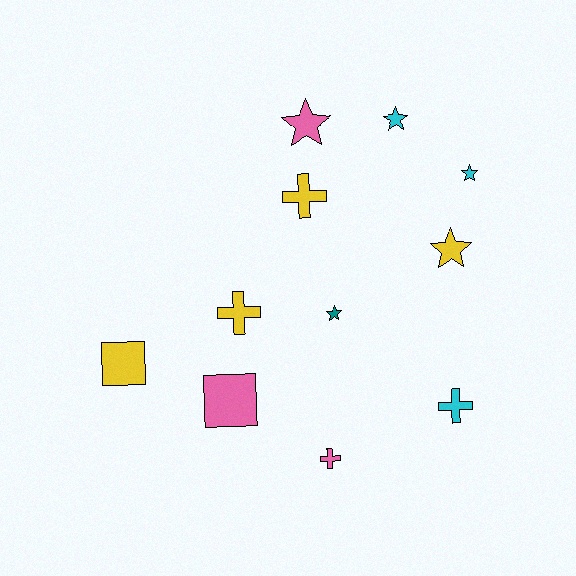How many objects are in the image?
There are 11 objects.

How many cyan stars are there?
There are 2 cyan stars.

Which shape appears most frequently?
Star, with 5 objects.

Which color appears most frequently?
Yellow, with 4 objects.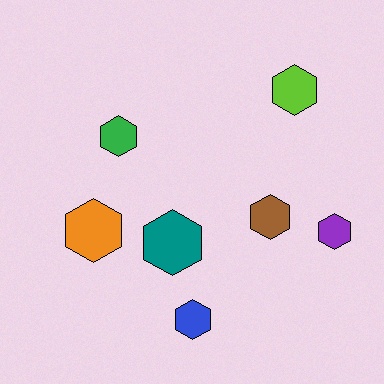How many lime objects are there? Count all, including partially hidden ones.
There is 1 lime object.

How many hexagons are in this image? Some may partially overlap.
There are 7 hexagons.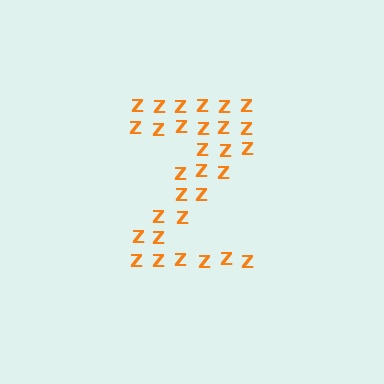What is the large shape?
The large shape is the letter Z.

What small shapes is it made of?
It is made of small letter Z's.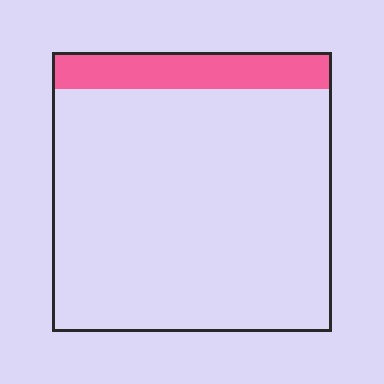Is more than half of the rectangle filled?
No.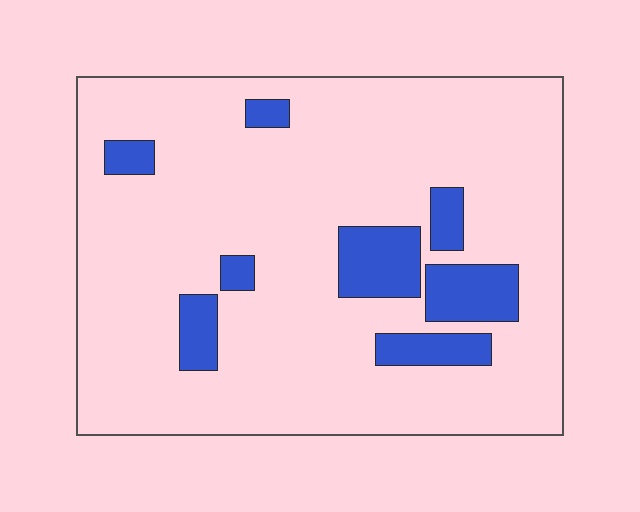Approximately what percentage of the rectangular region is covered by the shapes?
Approximately 15%.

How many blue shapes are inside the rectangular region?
8.